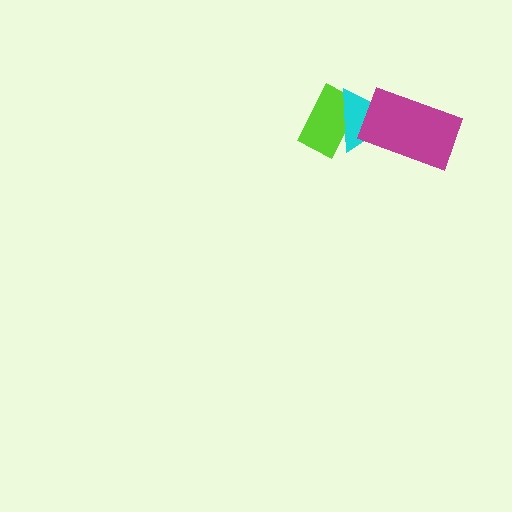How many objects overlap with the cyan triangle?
2 objects overlap with the cyan triangle.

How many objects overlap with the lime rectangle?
1 object overlaps with the lime rectangle.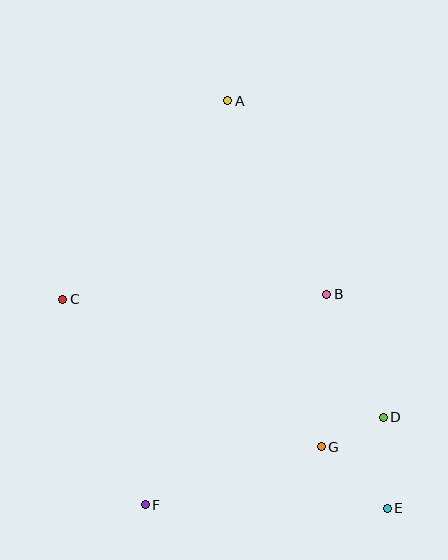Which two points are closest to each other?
Points D and G are closest to each other.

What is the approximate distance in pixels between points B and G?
The distance between B and G is approximately 153 pixels.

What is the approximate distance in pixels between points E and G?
The distance between E and G is approximately 90 pixels.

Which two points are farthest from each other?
Points A and E are farthest from each other.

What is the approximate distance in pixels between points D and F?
The distance between D and F is approximately 253 pixels.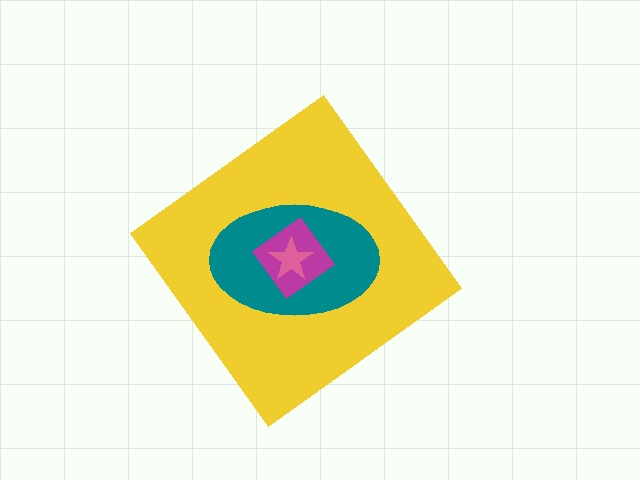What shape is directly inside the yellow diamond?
The teal ellipse.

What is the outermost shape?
The yellow diamond.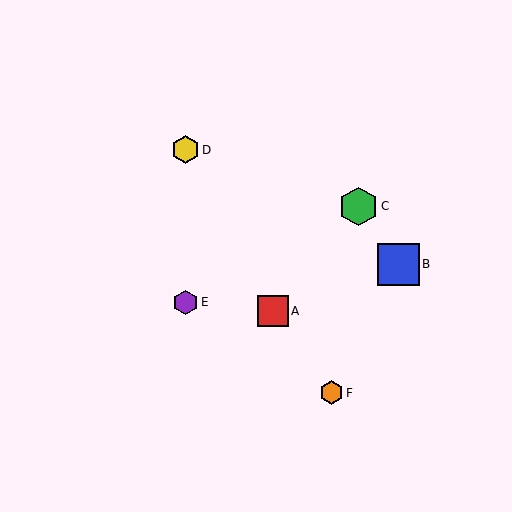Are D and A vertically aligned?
No, D is at x≈186 and A is at x≈273.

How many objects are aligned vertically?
2 objects (D, E) are aligned vertically.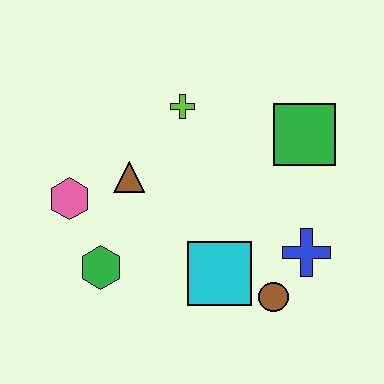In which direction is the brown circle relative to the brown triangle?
The brown circle is to the right of the brown triangle.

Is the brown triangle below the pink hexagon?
No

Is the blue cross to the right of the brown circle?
Yes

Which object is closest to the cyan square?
The brown circle is closest to the cyan square.